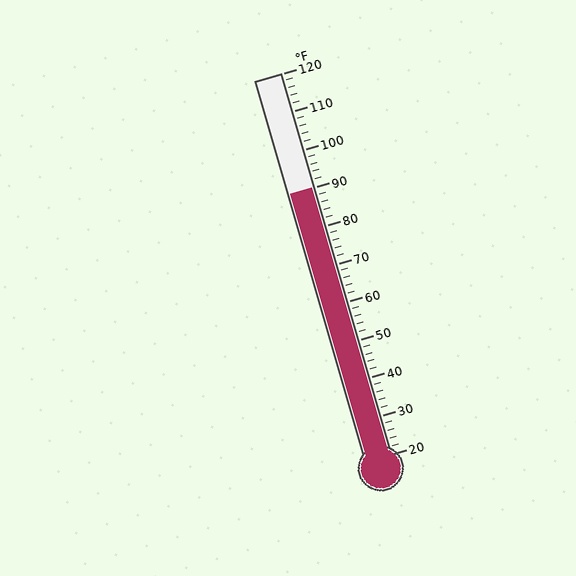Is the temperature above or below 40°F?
The temperature is above 40°F.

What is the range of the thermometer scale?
The thermometer scale ranges from 20°F to 120°F.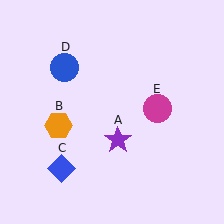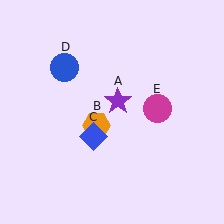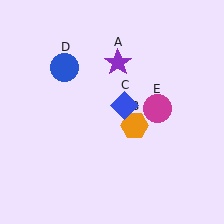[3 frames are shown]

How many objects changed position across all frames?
3 objects changed position: purple star (object A), orange hexagon (object B), blue diamond (object C).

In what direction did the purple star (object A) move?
The purple star (object A) moved up.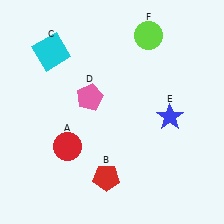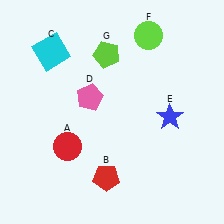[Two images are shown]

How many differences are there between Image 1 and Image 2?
There is 1 difference between the two images.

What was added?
A lime pentagon (G) was added in Image 2.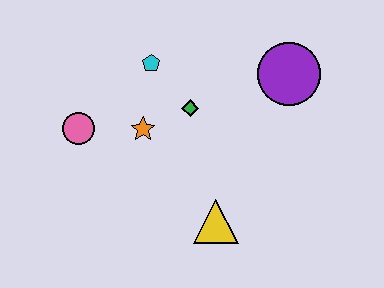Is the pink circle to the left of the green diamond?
Yes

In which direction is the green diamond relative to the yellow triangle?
The green diamond is above the yellow triangle.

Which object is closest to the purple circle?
The green diamond is closest to the purple circle.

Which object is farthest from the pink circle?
The purple circle is farthest from the pink circle.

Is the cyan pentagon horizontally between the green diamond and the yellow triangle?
No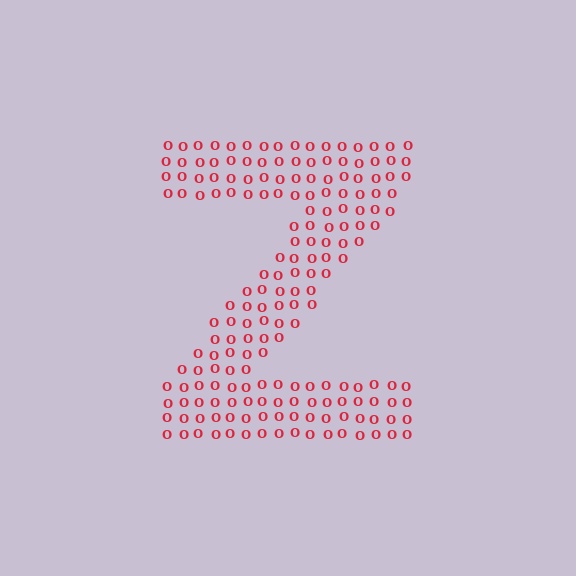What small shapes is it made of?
It is made of small letter O's.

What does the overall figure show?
The overall figure shows the letter Z.